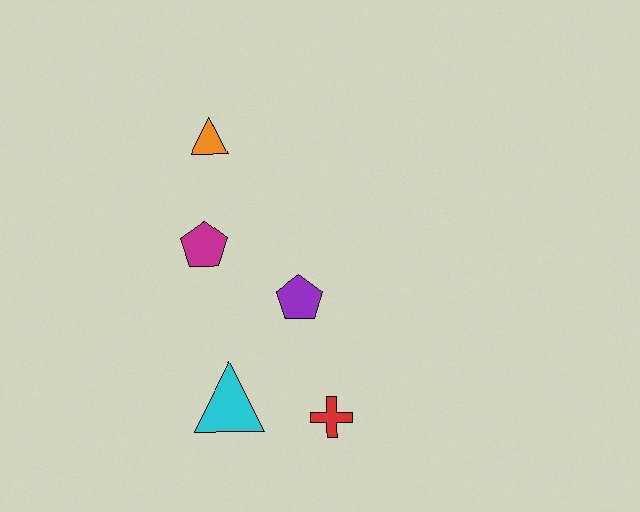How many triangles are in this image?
There are 2 triangles.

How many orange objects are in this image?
There is 1 orange object.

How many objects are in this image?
There are 5 objects.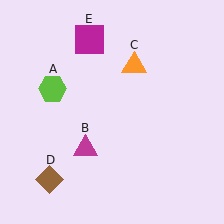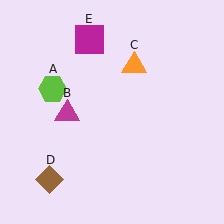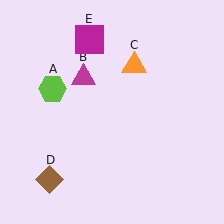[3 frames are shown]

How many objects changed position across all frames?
1 object changed position: magenta triangle (object B).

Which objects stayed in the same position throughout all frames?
Lime hexagon (object A) and orange triangle (object C) and brown diamond (object D) and magenta square (object E) remained stationary.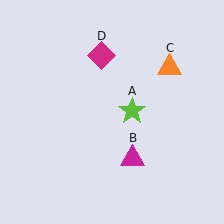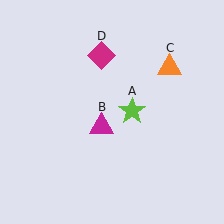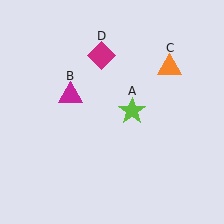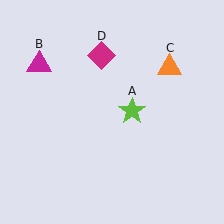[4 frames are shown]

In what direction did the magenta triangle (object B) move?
The magenta triangle (object B) moved up and to the left.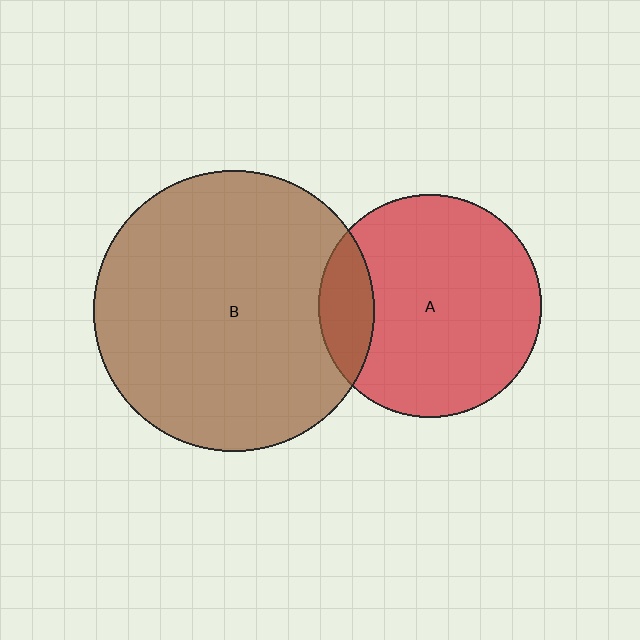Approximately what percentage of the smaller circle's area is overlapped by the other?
Approximately 15%.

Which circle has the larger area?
Circle B (brown).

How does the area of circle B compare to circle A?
Approximately 1.6 times.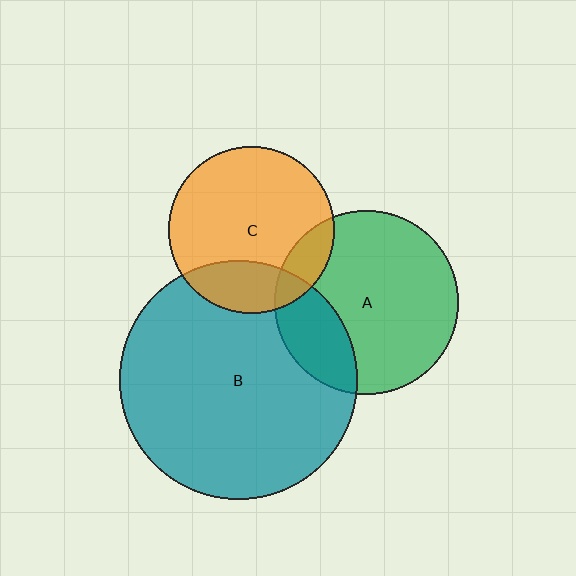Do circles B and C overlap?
Yes.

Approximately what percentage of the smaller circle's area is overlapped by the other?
Approximately 20%.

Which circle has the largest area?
Circle B (teal).